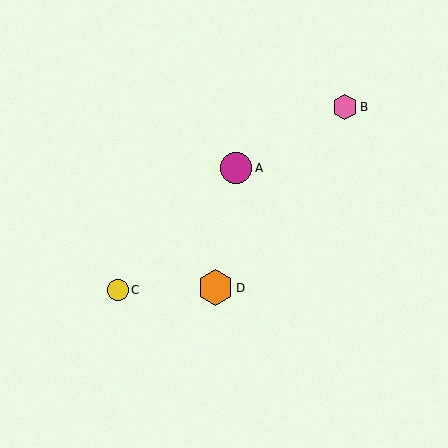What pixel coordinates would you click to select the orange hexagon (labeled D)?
Click at (216, 288) to select the orange hexagon D.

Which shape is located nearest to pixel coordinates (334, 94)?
The pink hexagon (labeled B) at (345, 107) is nearest to that location.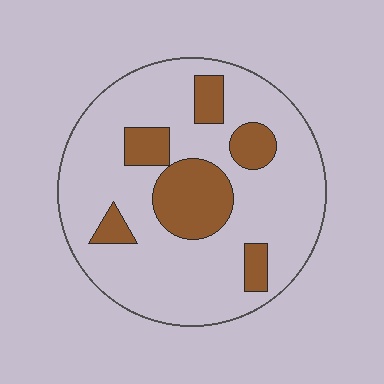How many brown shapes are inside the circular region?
6.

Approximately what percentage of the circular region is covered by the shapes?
Approximately 20%.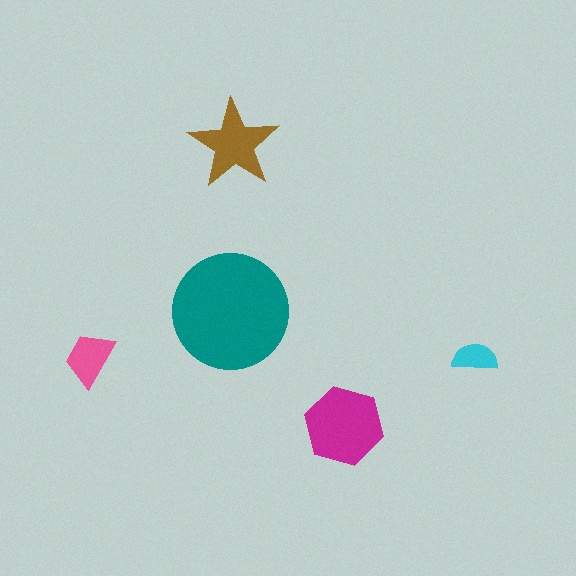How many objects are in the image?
There are 5 objects in the image.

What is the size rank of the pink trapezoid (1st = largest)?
4th.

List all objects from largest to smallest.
The teal circle, the magenta hexagon, the brown star, the pink trapezoid, the cyan semicircle.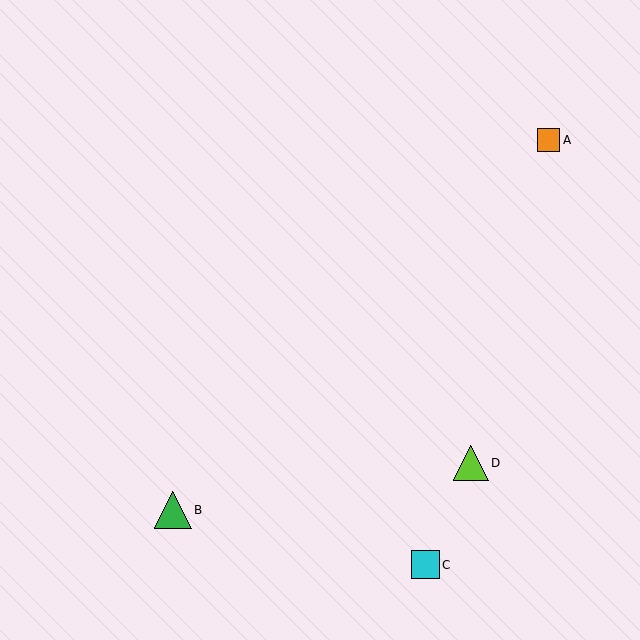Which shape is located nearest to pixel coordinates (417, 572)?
The cyan square (labeled C) at (425, 565) is nearest to that location.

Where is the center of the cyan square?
The center of the cyan square is at (425, 565).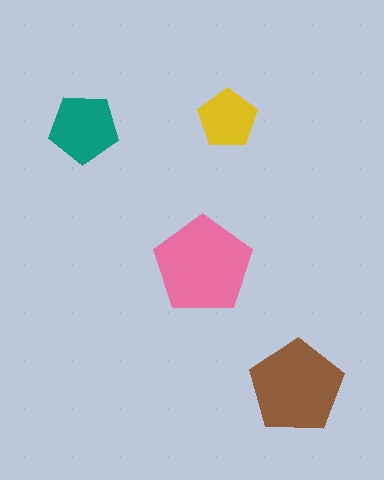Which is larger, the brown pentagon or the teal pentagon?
The brown one.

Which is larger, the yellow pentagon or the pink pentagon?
The pink one.